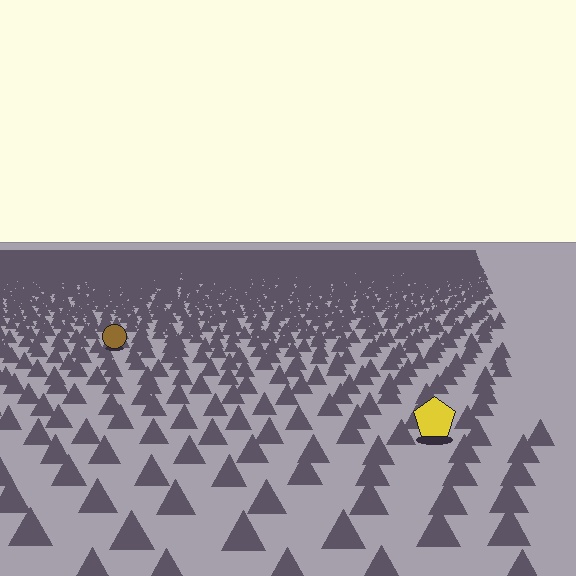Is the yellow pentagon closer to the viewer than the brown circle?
Yes. The yellow pentagon is closer — you can tell from the texture gradient: the ground texture is coarser near it.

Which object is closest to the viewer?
The yellow pentagon is closest. The texture marks near it are larger and more spread out.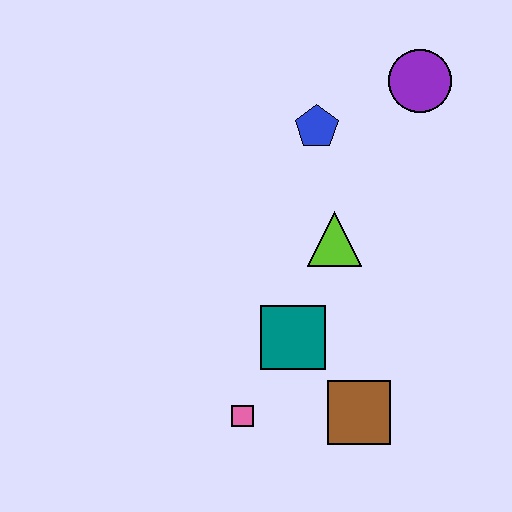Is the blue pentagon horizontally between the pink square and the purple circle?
Yes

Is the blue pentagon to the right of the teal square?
Yes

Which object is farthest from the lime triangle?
The pink square is farthest from the lime triangle.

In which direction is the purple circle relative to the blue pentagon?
The purple circle is to the right of the blue pentagon.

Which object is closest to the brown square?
The teal square is closest to the brown square.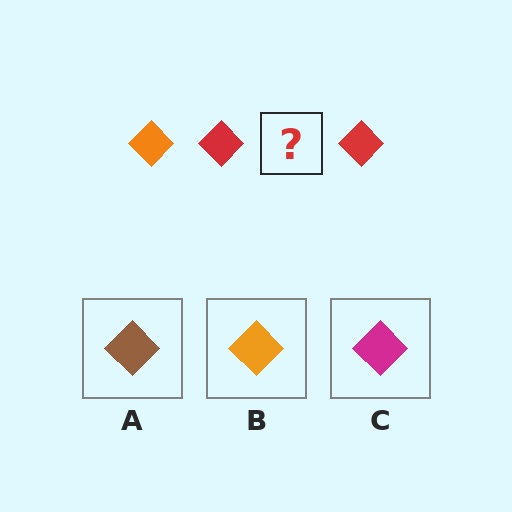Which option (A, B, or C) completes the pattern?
B.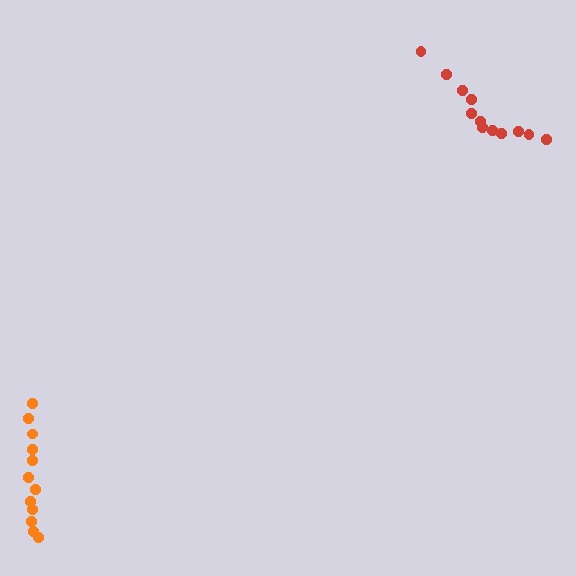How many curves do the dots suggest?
There are 2 distinct paths.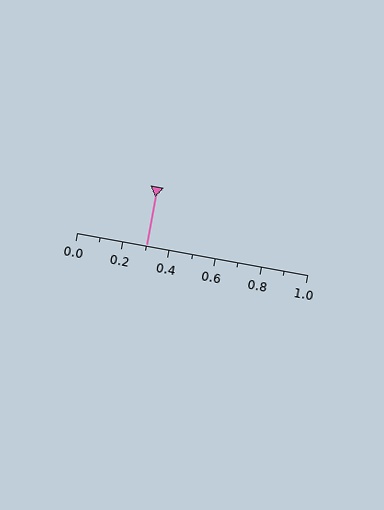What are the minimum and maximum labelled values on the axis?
The axis runs from 0.0 to 1.0.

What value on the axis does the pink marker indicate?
The marker indicates approximately 0.3.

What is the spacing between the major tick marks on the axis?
The major ticks are spaced 0.2 apart.